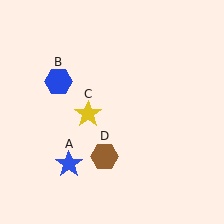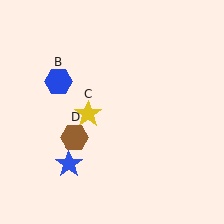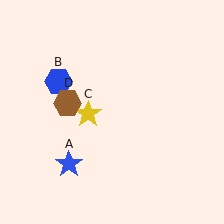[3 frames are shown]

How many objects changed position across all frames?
1 object changed position: brown hexagon (object D).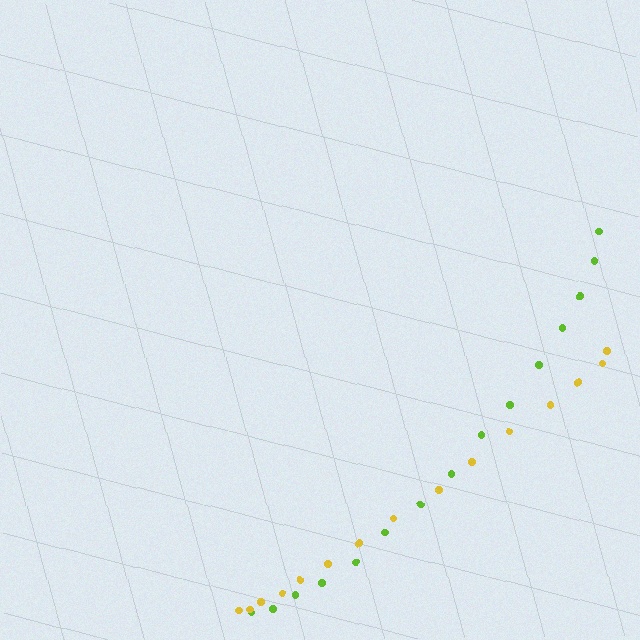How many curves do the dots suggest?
There are 2 distinct paths.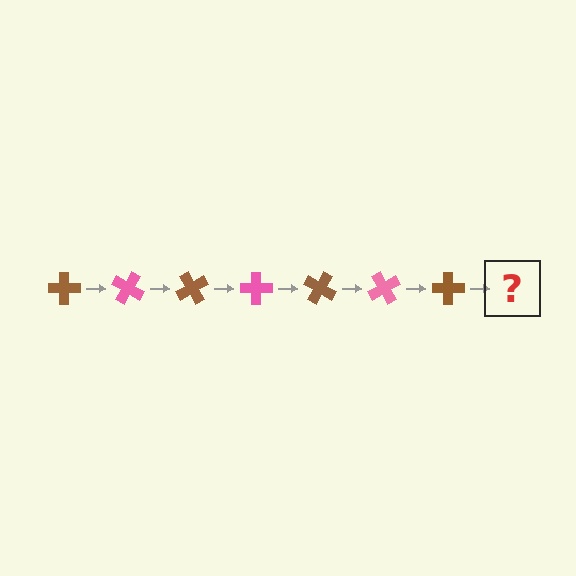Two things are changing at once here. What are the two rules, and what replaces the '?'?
The two rules are that it rotates 30 degrees each step and the color cycles through brown and pink. The '?' should be a pink cross, rotated 210 degrees from the start.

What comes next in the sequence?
The next element should be a pink cross, rotated 210 degrees from the start.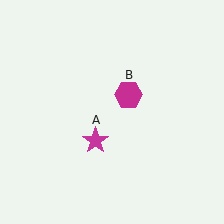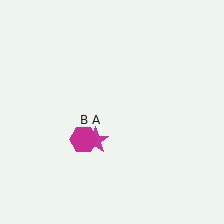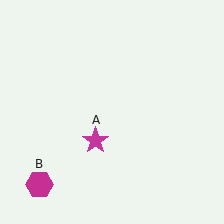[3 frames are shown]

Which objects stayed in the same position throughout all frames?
Magenta star (object A) remained stationary.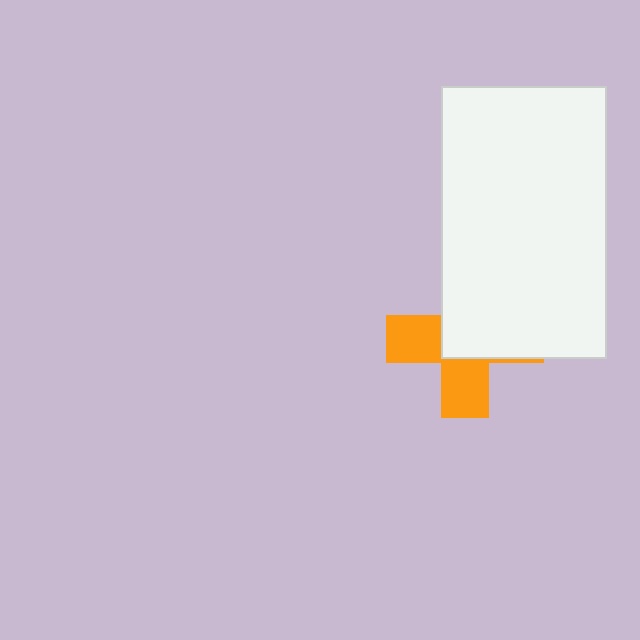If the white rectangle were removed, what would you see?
You would see the complete orange cross.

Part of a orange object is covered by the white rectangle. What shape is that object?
It is a cross.